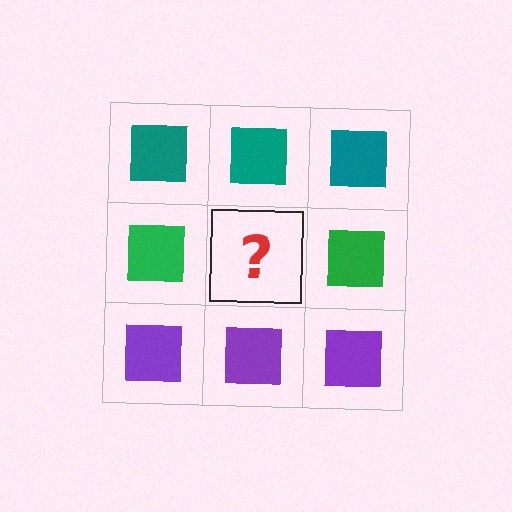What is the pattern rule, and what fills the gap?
The rule is that each row has a consistent color. The gap should be filled with a green square.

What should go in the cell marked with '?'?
The missing cell should contain a green square.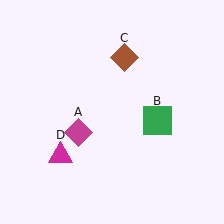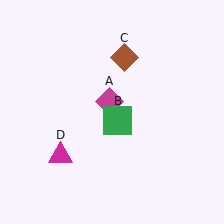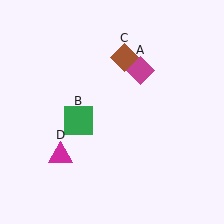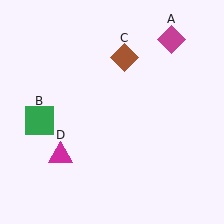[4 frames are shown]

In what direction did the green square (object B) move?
The green square (object B) moved left.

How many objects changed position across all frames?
2 objects changed position: magenta diamond (object A), green square (object B).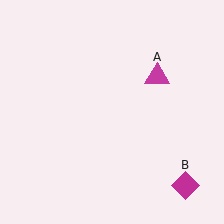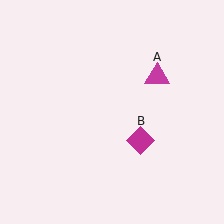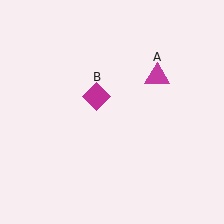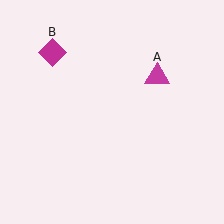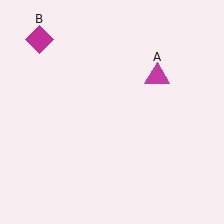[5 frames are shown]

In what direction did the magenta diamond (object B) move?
The magenta diamond (object B) moved up and to the left.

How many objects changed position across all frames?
1 object changed position: magenta diamond (object B).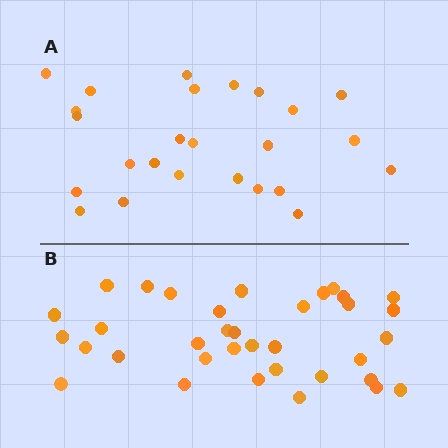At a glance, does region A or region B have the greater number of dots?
Region B (the bottom region) has more dots.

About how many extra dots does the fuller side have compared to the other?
Region B has roughly 10 or so more dots than region A.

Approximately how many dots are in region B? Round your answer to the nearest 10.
About 40 dots. (The exact count is 35, which rounds to 40.)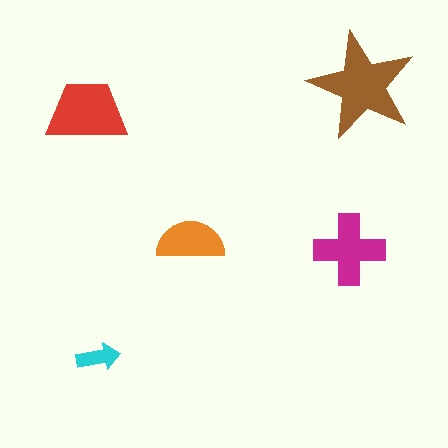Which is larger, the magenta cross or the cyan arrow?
The magenta cross.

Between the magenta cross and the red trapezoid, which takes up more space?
The red trapezoid.